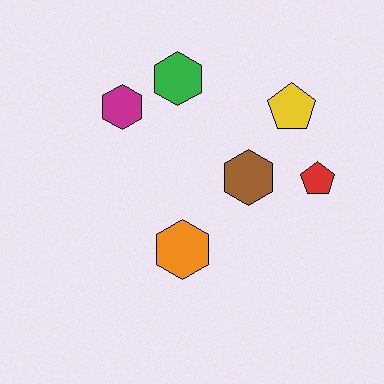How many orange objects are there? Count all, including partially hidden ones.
There is 1 orange object.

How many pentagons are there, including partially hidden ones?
There are 2 pentagons.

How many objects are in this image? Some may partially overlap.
There are 6 objects.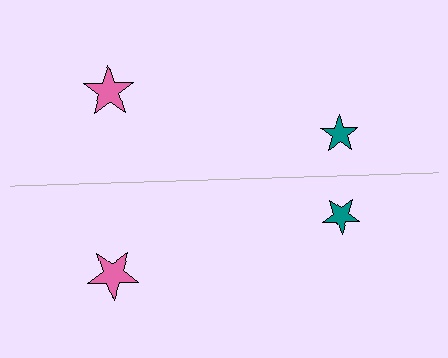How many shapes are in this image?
There are 4 shapes in this image.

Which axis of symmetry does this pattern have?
The pattern has a horizontal axis of symmetry running through the center of the image.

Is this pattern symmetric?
Yes, this pattern has bilateral (reflection) symmetry.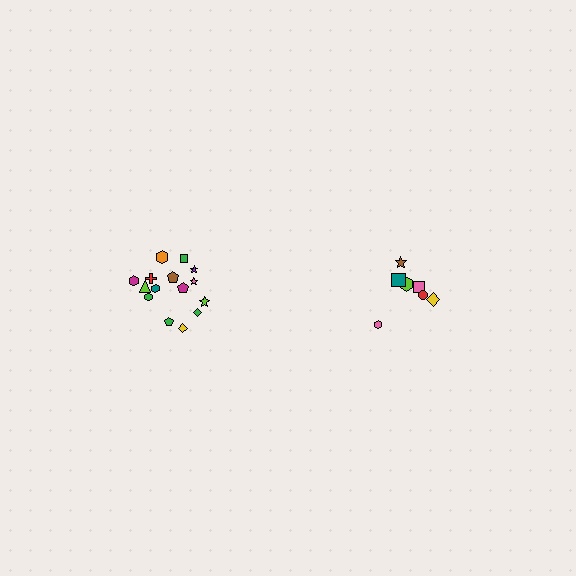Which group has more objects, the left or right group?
The left group.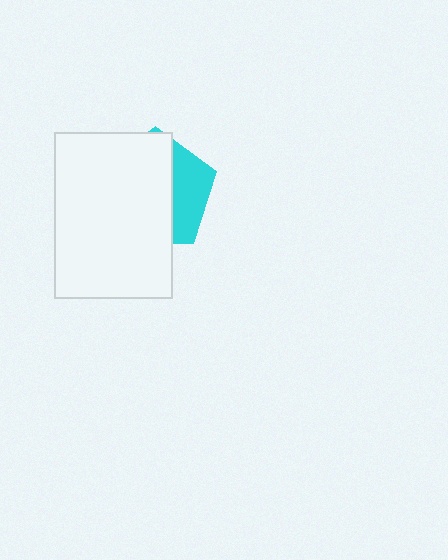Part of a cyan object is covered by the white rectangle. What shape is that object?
It is a pentagon.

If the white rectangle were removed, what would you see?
You would see the complete cyan pentagon.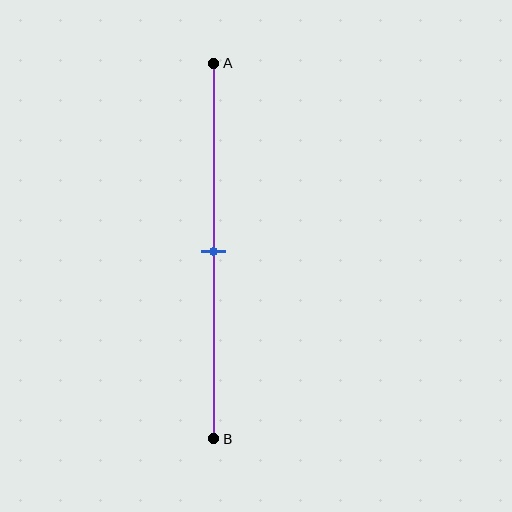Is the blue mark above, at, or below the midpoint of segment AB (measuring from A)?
The blue mark is approximately at the midpoint of segment AB.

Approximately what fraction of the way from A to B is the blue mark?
The blue mark is approximately 50% of the way from A to B.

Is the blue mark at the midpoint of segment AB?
Yes, the mark is approximately at the midpoint.